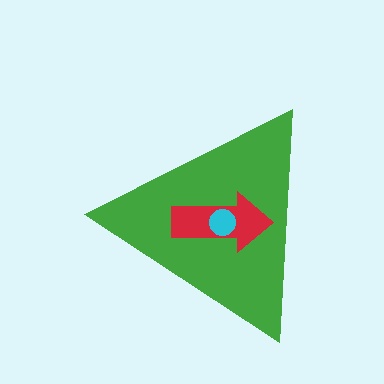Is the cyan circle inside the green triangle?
Yes.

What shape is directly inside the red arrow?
The cyan circle.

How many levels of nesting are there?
3.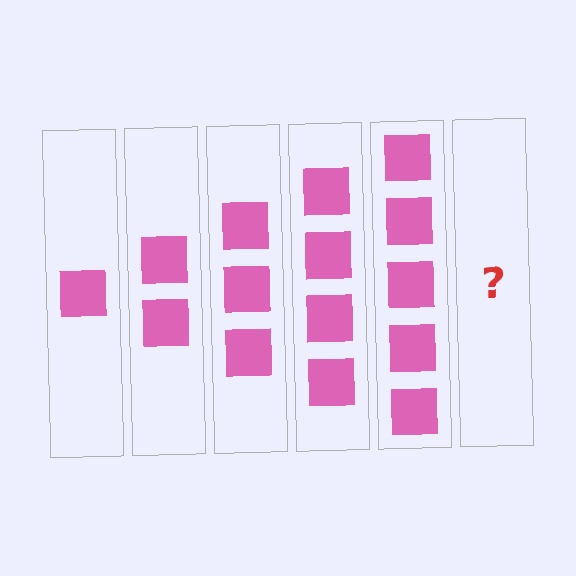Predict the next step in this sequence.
The next step is 6 squares.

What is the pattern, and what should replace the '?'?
The pattern is that each step adds one more square. The '?' should be 6 squares.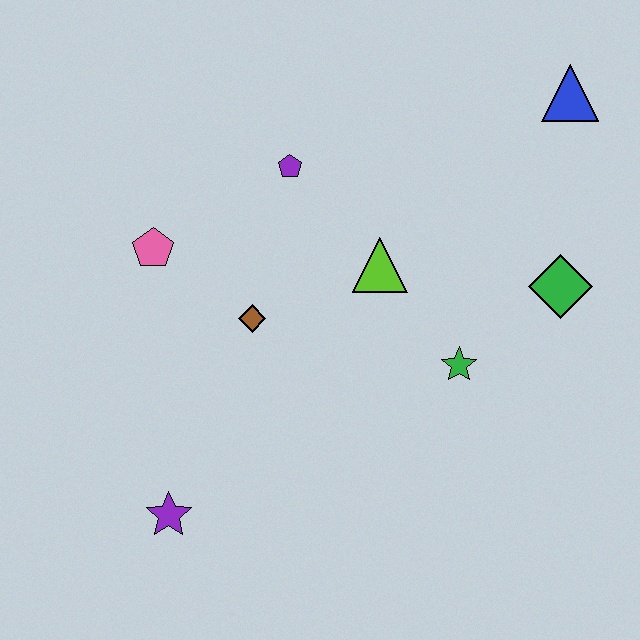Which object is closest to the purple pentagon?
The lime triangle is closest to the purple pentagon.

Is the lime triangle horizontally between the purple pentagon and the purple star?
No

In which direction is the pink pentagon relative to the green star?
The pink pentagon is to the left of the green star.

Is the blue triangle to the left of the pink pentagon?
No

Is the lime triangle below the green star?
No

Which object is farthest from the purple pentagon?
The purple star is farthest from the purple pentagon.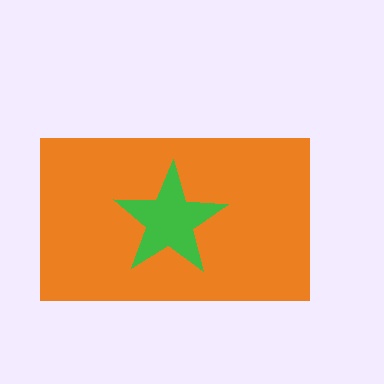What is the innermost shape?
The green star.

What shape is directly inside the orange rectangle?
The green star.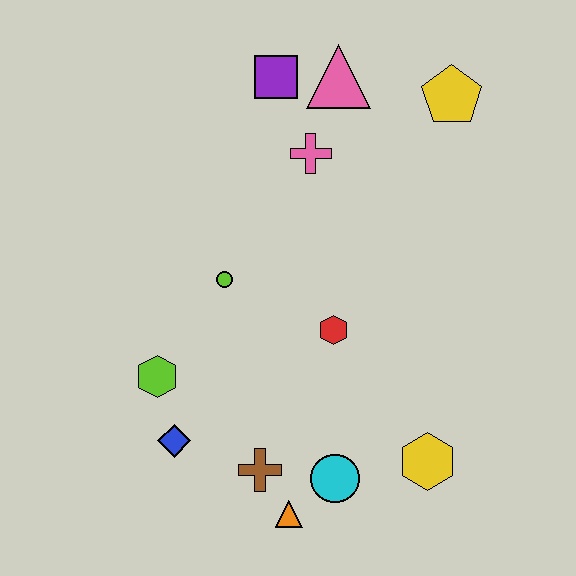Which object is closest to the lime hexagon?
The blue diamond is closest to the lime hexagon.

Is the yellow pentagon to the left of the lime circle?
No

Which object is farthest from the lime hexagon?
The yellow pentagon is farthest from the lime hexagon.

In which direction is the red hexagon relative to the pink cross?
The red hexagon is below the pink cross.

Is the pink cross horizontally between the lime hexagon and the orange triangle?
No